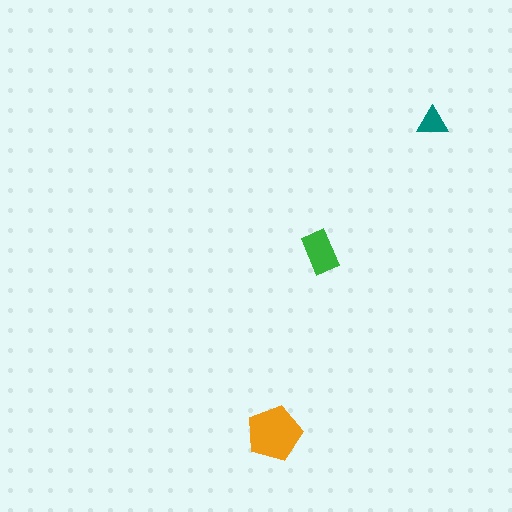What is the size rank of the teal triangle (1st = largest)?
3rd.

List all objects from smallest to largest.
The teal triangle, the green rectangle, the orange pentagon.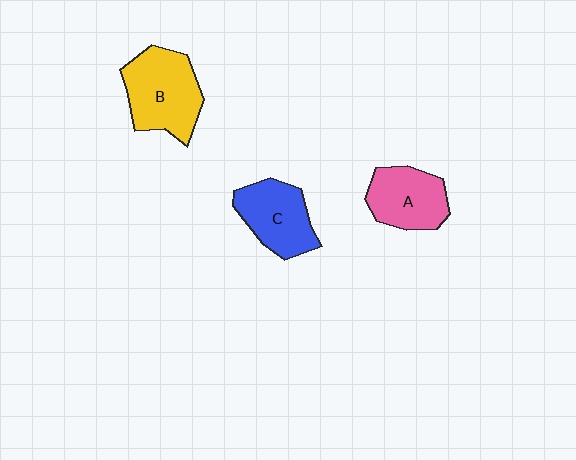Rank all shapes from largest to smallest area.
From largest to smallest: B (yellow), C (blue), A (pink).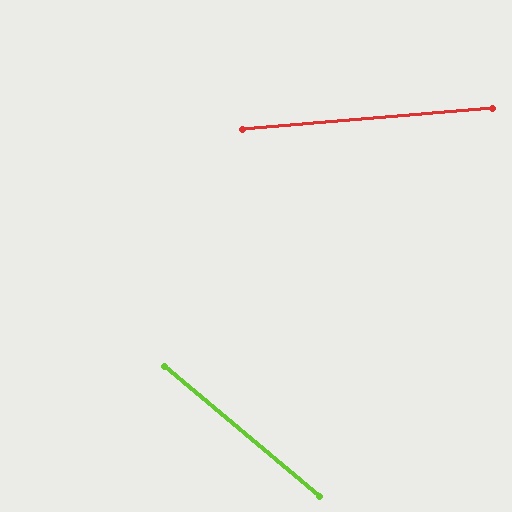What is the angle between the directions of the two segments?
Approximately 45 degrees.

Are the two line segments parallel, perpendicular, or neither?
Neither parallel nor perpendicular — they differ by about 45°.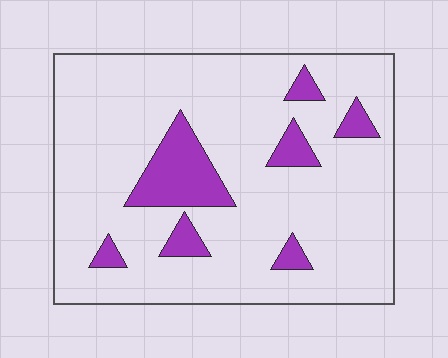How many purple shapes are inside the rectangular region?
7.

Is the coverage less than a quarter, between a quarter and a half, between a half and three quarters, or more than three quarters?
Less than a quarter.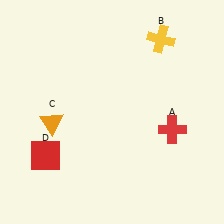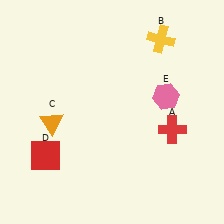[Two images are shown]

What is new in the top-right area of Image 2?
A pink hexagon (E) was added in the top-right area of Image 2.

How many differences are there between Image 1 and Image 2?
There is 1 difference between the two images.